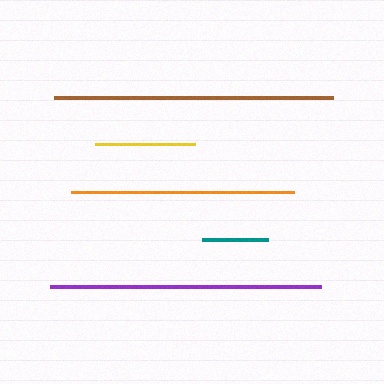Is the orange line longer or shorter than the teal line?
The orange line is longer than the teal line.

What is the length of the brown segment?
The brown segment is approximately 280 pixels long.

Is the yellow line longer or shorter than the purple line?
The purple line is longer than the yellow line.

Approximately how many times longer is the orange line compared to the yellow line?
The orange line is approximately 2.2 times the length of the yellow line.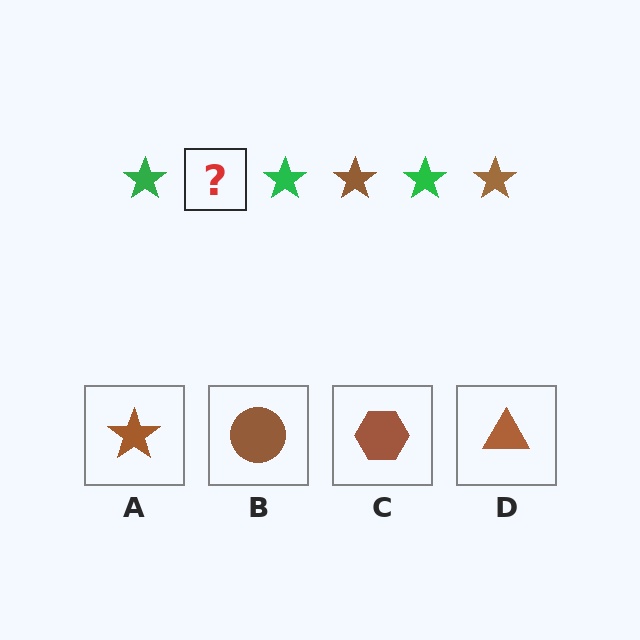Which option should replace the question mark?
Option A.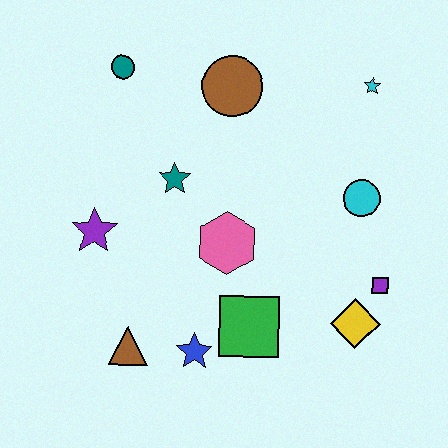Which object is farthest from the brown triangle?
The cyan star is farthest from the brown triangle.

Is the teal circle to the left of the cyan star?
Yes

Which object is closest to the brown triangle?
The blue star is closest to the brown triangle.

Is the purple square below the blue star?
No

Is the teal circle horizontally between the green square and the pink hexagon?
No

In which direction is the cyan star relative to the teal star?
The cyan star is to the right of the teal star.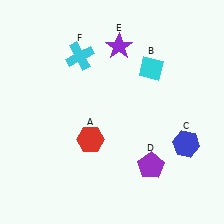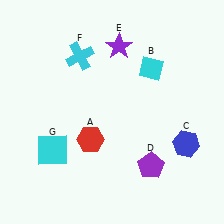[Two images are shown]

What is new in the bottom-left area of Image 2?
A cyan square (G) was added in the bottom-left area of Image 2.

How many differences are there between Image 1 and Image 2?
There is 1 difference between the two images.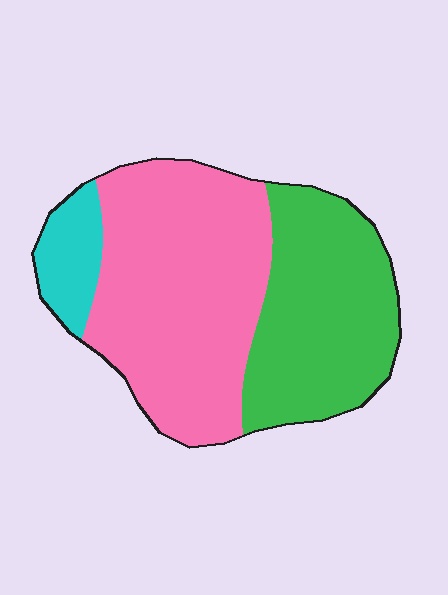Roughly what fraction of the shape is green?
Green covers roughly 35% of the shape.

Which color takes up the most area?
Pink, at roughly 55%.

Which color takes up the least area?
Cyan, at roughly 10%.